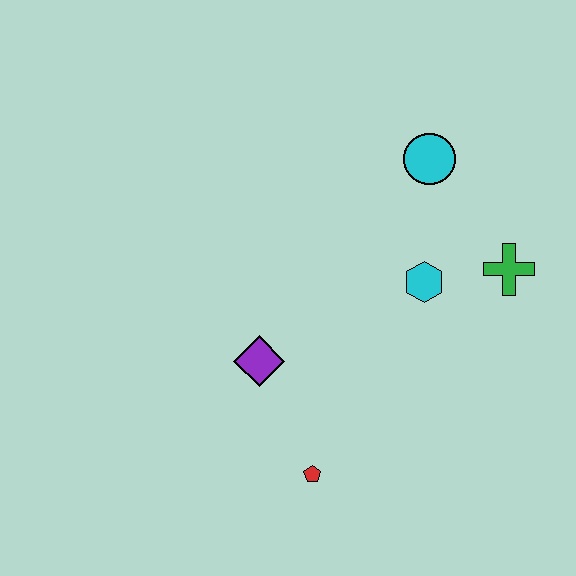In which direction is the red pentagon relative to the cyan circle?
The red pentagon is below the cyan circle.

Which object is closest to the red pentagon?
The purple diamond is closest to the red pentagon.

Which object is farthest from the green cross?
The red pentagon is farthest from the green cross.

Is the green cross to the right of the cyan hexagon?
Yes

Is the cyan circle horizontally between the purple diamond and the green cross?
Yes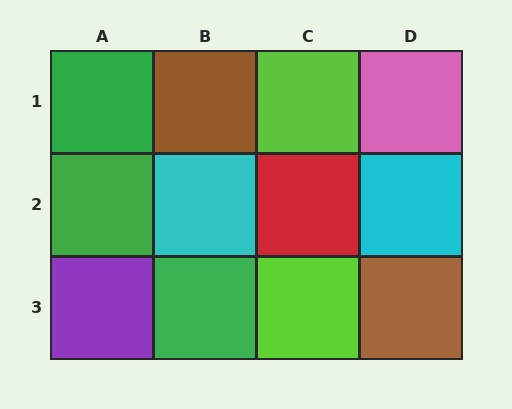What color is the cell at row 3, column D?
Brown.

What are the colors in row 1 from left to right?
Green, brown, lime, pink.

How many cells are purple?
1 cell is purple.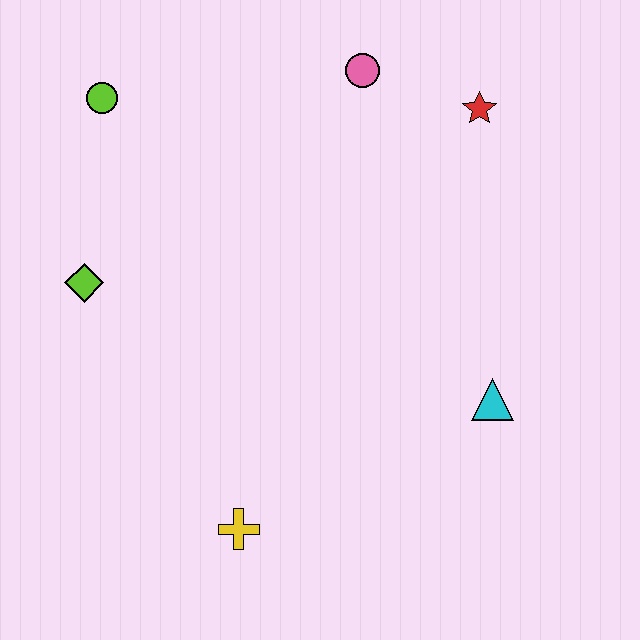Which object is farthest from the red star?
The yellow cross is farthest from the red star.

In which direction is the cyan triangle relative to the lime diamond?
The cyan triangle is to the right of the lime diamond.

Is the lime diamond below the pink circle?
Yes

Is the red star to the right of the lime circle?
Yes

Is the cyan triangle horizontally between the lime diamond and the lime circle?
No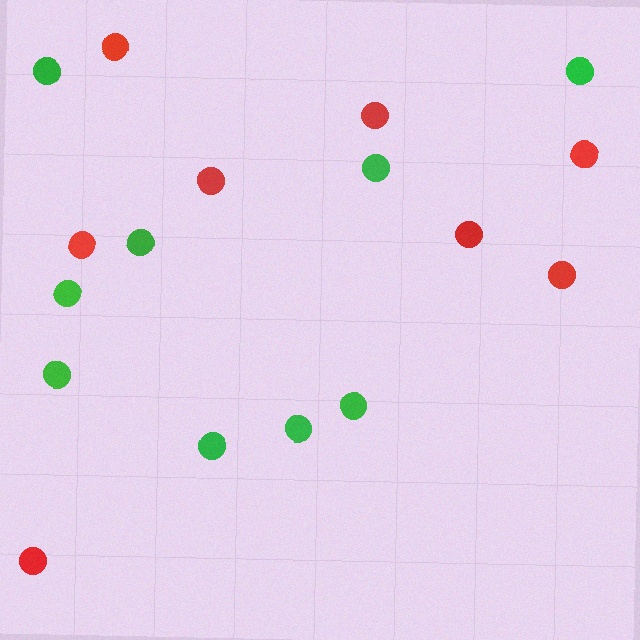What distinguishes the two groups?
There are 2 groups: one group of red circles (8) and one group of green circles (9).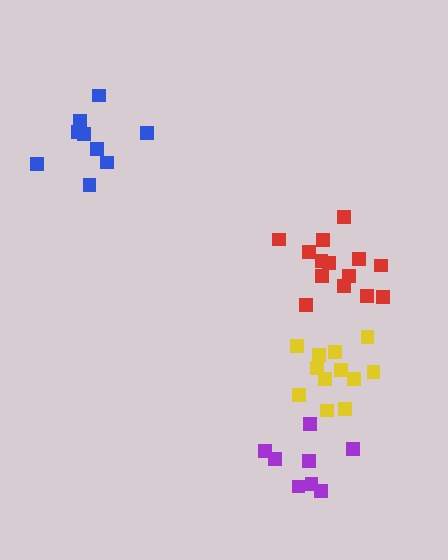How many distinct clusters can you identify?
There are 4 distinct clusters.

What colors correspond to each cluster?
The clusters are colored: purple, yellow, red, blue.